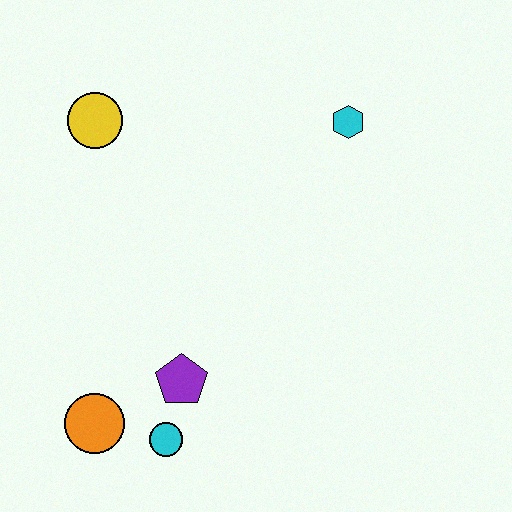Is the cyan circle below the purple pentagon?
Yes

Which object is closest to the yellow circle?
The cyan hexagon is closest to the yellow circle.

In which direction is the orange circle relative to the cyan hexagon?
The orange circle is below the cyan hexagon.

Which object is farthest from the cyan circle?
The cyan hexagon is farthest from the cyan circle.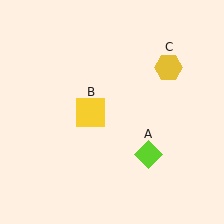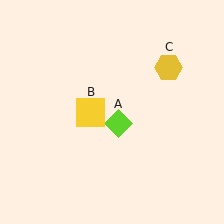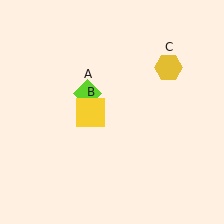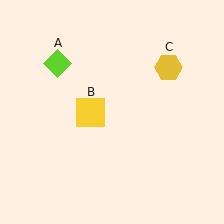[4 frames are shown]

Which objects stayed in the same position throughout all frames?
Yellow square (object B) and yellow hexagon (object C) remained stationary.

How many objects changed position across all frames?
1 object changed position: lime diamond (object A).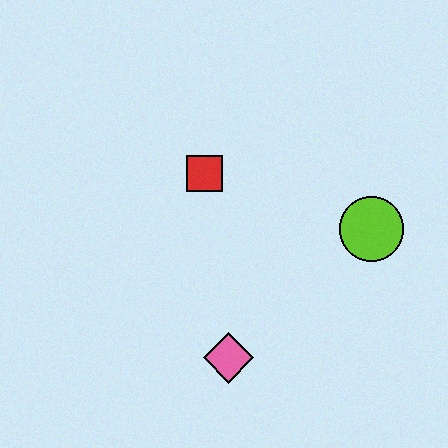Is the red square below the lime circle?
No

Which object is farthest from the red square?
The pink diamond is farthest from the red square.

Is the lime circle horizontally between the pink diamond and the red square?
No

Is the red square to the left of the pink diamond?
Yes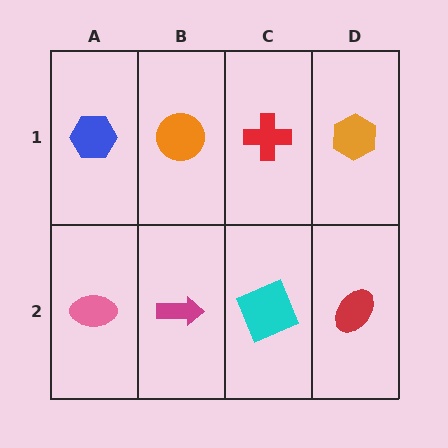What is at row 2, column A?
A pink ellipse.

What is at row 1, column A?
A blue hexagon.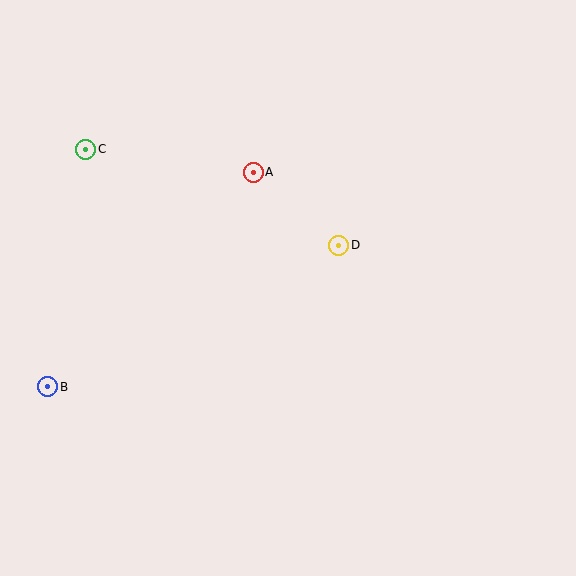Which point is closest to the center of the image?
Point D at (339, 245) is closest to the center.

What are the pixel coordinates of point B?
Point B is at (48, 387).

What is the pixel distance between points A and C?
The distance between A and C is 169 pixels.